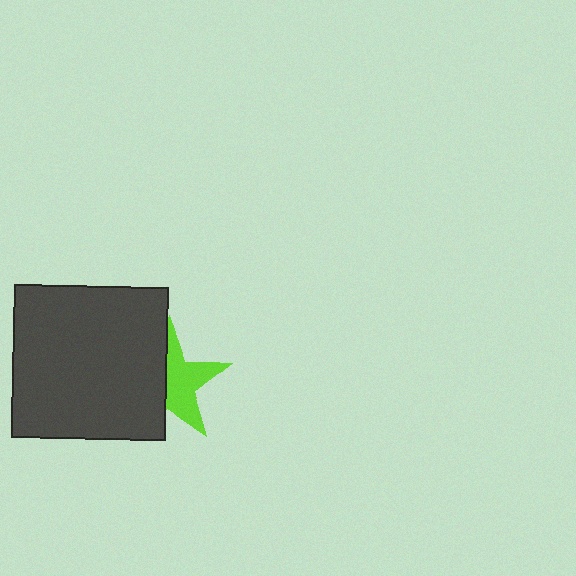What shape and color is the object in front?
The object in front is a dark gray square.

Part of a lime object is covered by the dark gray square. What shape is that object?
It is a star.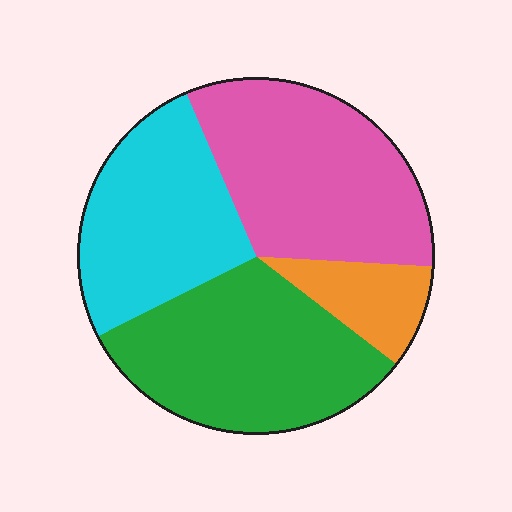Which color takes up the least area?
Orange, at roughly 10%.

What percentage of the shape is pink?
Pink takes up about one third (1/3) of the shape.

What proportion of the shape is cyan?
Cyan covers 26% of the shape.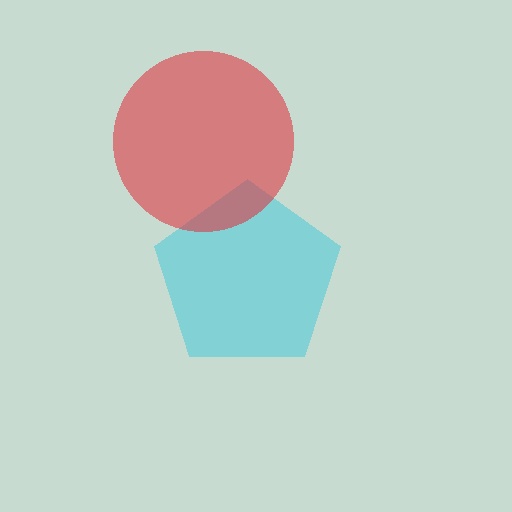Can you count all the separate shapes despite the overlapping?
Yes, there are 2 separate shapes.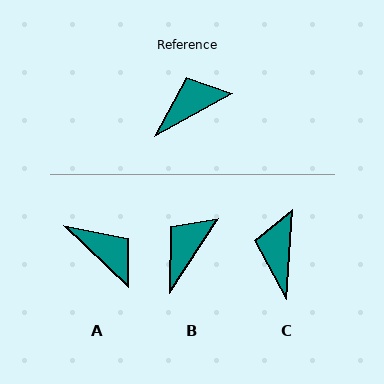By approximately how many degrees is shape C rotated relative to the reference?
Approximately 57 degrees counter-clockwise.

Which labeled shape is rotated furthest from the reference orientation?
A, about 72 degrees away.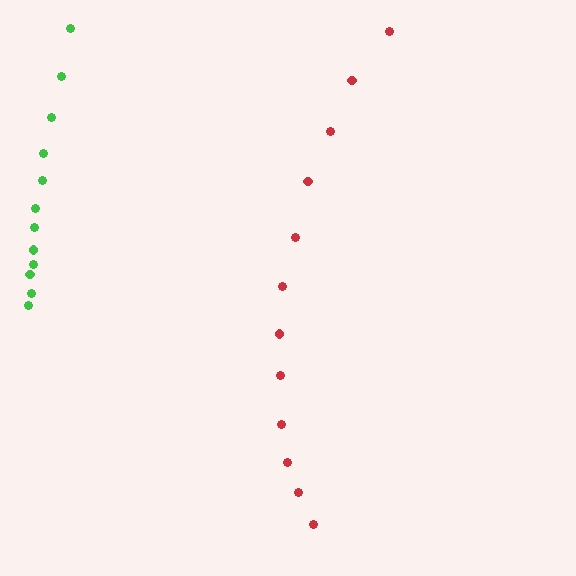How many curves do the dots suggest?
There are 2 distinct paths.